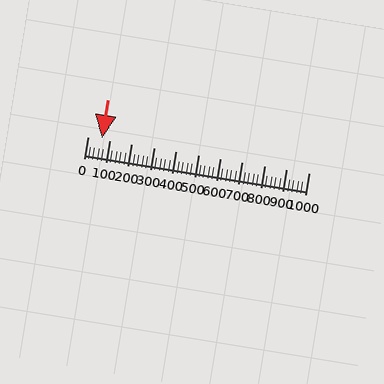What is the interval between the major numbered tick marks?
The major tick marks are spaced 100 units apart.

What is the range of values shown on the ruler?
The ruler shows values from 0 to 1000.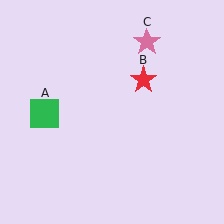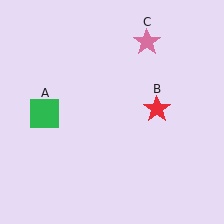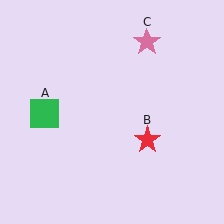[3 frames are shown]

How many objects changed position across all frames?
1 object changed position: red star (object B).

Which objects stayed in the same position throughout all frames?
Green square (object A) and pink star (object C) remained stationary.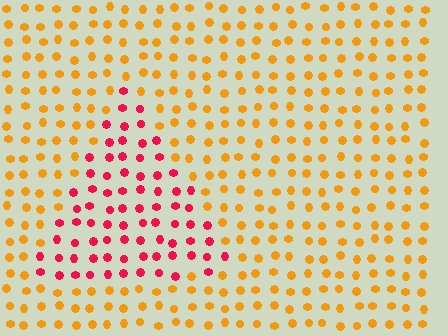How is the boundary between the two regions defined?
The boundary is defined purely by a slight shift in hue (about 54 degrees). Spacing, size, and orientation are identical on both sides.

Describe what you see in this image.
The image is filled with small orange elements in a uniform arrangement. A triangle-shaped region is visible where the elements are tinted to a slightly different hue, forming a subtle color boundary.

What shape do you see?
I see a triangle.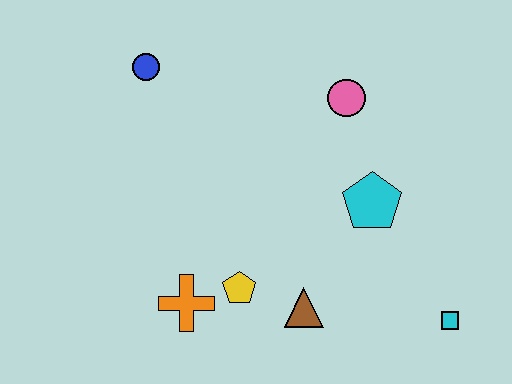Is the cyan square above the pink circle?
No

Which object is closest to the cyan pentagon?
The pink circle is closest to the cyan pentagon.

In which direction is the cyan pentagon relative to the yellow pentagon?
The cyan pentagon is to the right of the yellow pentagon.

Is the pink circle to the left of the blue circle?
No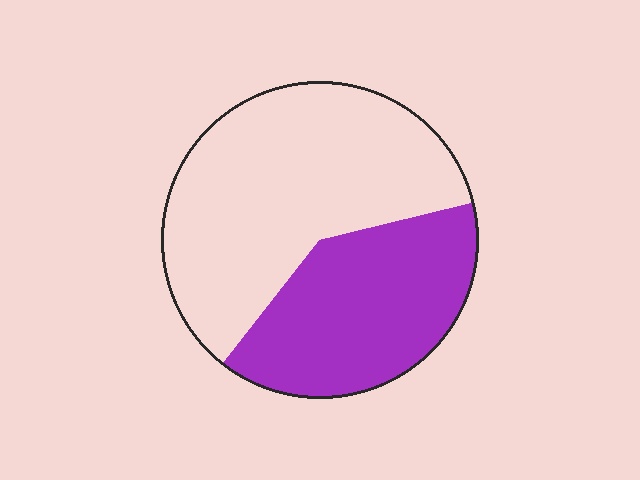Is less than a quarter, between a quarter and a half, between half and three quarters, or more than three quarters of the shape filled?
Between a quarter and a half.